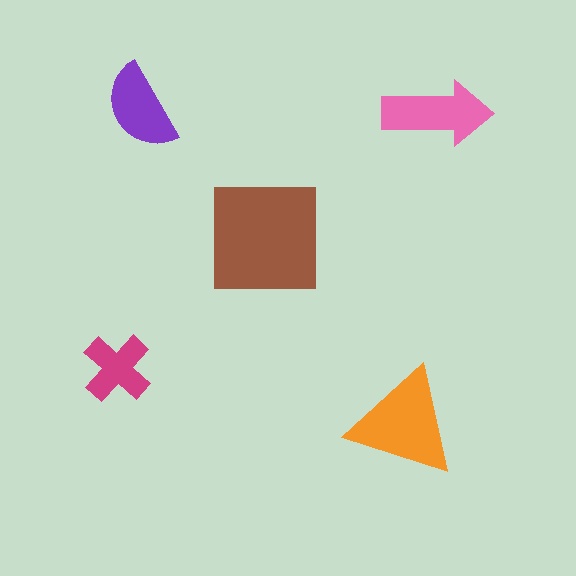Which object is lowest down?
The orange triangle is bottommost.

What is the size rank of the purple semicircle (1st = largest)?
4th.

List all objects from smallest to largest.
The magenta cross, the purple semicircle, the pink arrow, the orange triangle, the brown square.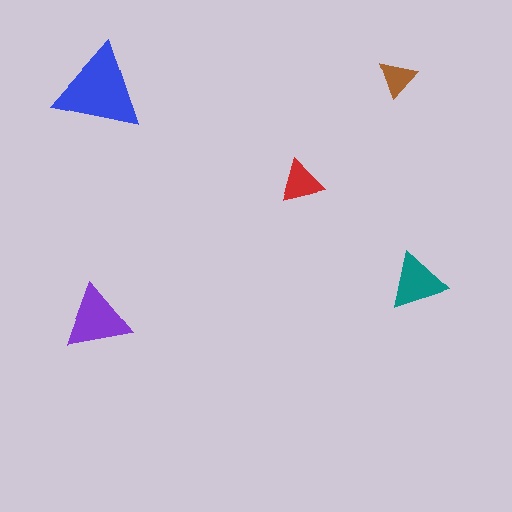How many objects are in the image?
There are 5 objects in the image.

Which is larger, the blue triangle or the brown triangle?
The blue one.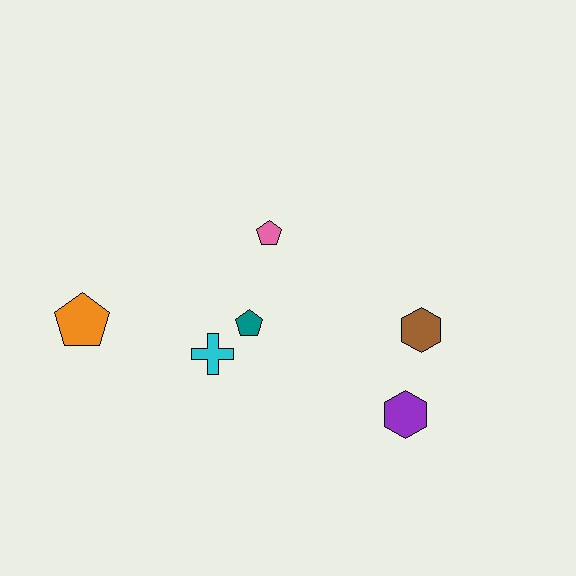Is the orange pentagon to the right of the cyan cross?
No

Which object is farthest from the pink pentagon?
The purple hexagon is farthest from the pink pentagon.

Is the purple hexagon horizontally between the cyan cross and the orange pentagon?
No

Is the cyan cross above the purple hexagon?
Yes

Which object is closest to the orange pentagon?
The cyan cross is closest to the orange pentagon.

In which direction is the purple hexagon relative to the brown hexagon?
The purple hexagon is below the brown hexagon.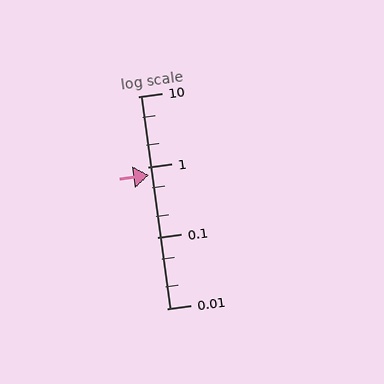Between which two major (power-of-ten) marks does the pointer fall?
The pointer is between 0.1 and 1.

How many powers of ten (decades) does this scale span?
The scale spans 3 decades, from 0.01 to 10.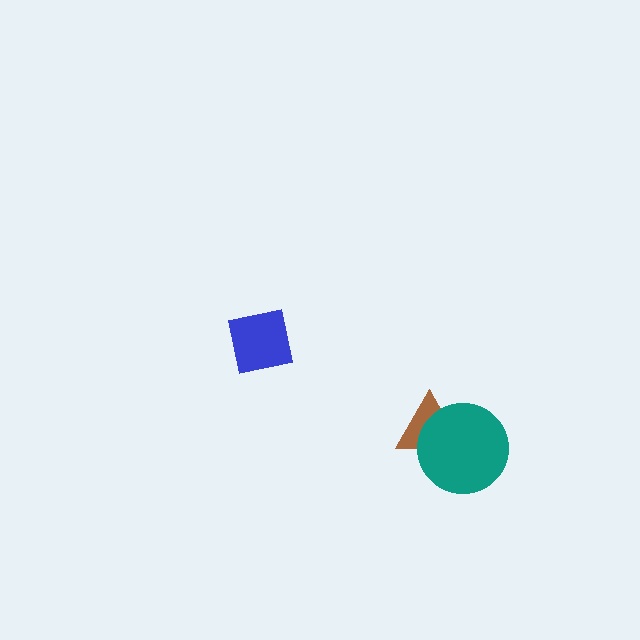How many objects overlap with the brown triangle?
1 object overlaps with the brown triangle.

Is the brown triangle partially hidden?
Yes, it is partially covered by another shape.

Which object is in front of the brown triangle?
The teal circle is in front of the brown triangle.